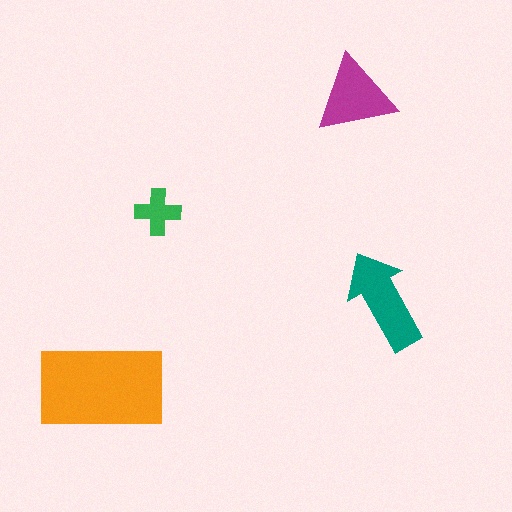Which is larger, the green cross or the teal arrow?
The teal arrow.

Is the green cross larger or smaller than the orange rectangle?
Smaller.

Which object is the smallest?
The green cross.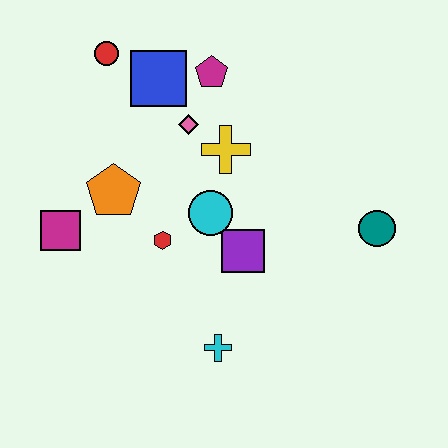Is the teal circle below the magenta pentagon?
Yes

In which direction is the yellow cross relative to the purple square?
The yellow cross is above the purple square.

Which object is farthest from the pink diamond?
The cyan cross is farthest from the pink diamond.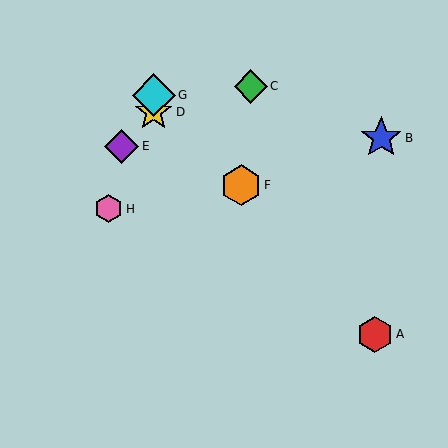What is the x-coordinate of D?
Object D is at x≈154.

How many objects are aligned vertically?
2 objects (D, G) are aligned vertically.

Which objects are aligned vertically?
Objects D, G are aligned vertically.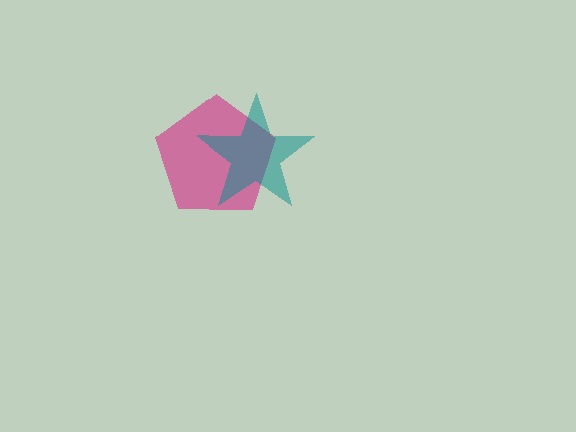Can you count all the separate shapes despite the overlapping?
Yes, there are 2 separate shapes.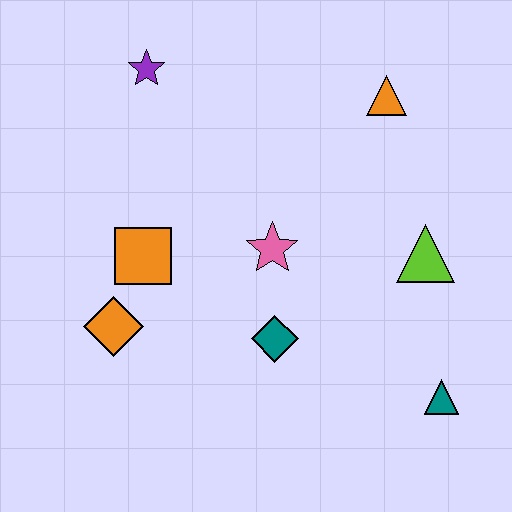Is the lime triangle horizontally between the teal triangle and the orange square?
Yes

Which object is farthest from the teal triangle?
The purple star is farthest from the teal triangle.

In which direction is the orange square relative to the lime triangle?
The orange square is to the left of the lime triangle.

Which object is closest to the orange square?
The orange diamond is closest to the orange square.